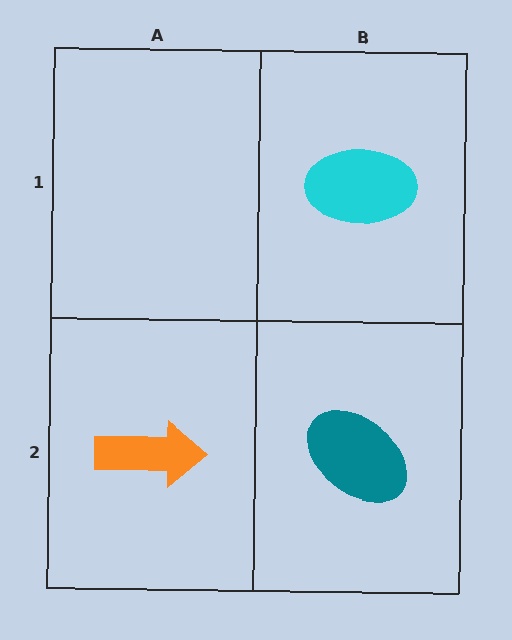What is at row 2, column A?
An orange arrow.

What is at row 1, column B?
A cyan ellipse.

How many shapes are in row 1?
1 shape.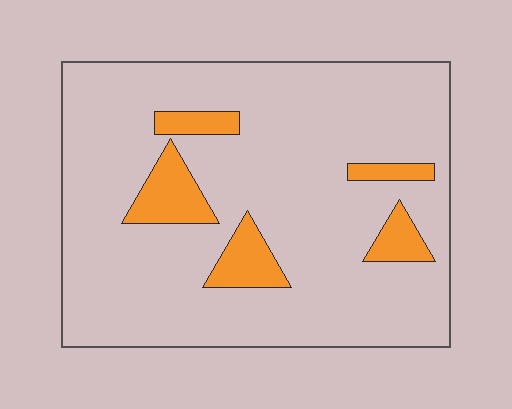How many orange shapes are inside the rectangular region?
5.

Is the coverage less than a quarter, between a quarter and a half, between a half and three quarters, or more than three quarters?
Less than a quarter.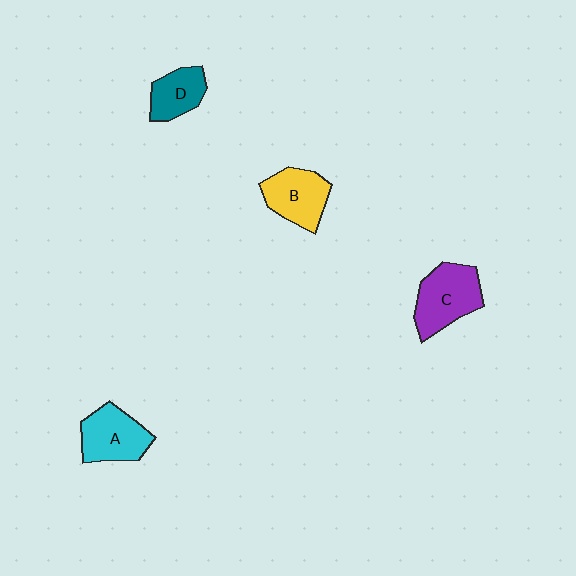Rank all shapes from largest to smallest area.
From largest to smallest: C (purple), A (cyan), B (yellow), D (teal).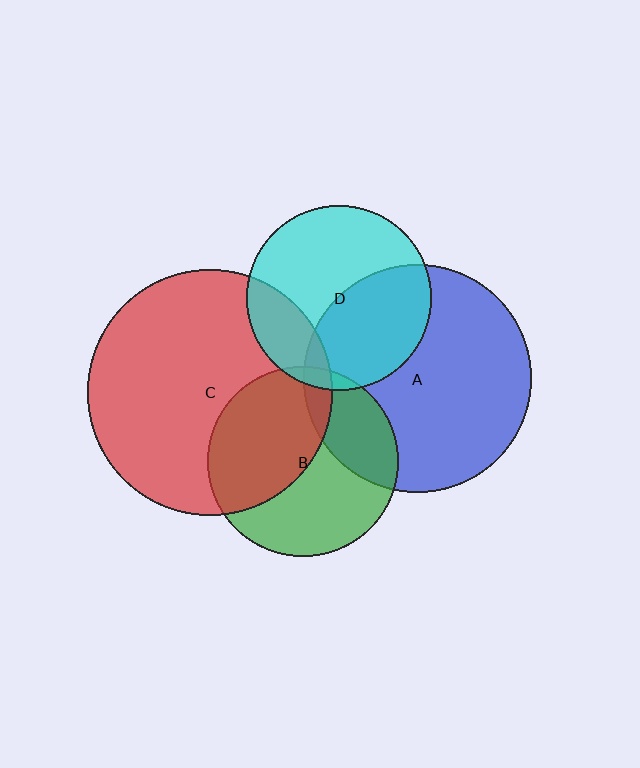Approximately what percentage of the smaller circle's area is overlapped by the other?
Approximately 40%.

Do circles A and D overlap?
Yes.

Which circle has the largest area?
Circle C (red).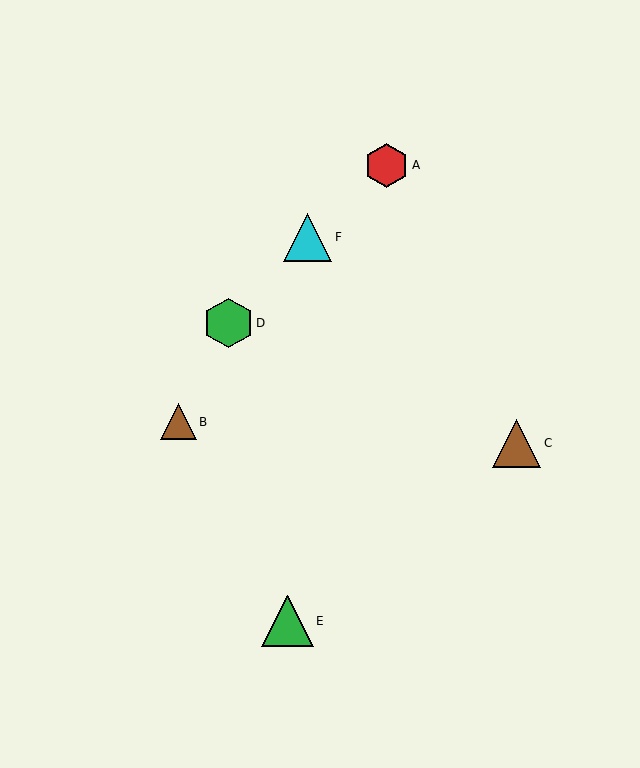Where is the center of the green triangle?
The center of the green triangle is at (288, 621).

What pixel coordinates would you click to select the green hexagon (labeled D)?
Click at (229, 323) to select the green hexagon D.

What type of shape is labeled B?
Shape B is a brown triangle.